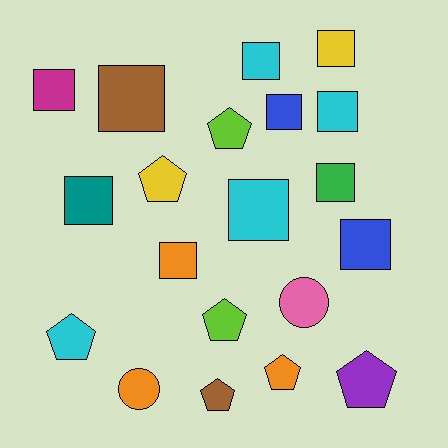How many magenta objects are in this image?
There is 1 magenta object.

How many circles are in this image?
There are 2 circles.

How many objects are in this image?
There are 20 objects.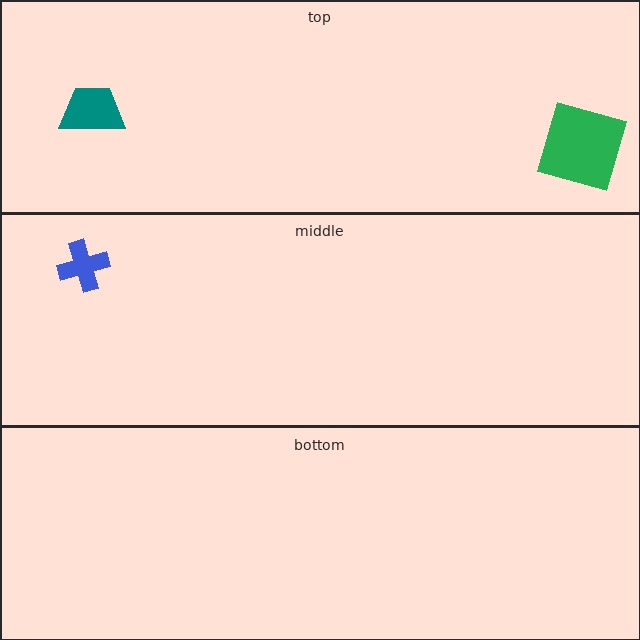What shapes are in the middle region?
The blue cross.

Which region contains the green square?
The top region.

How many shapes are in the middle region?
1.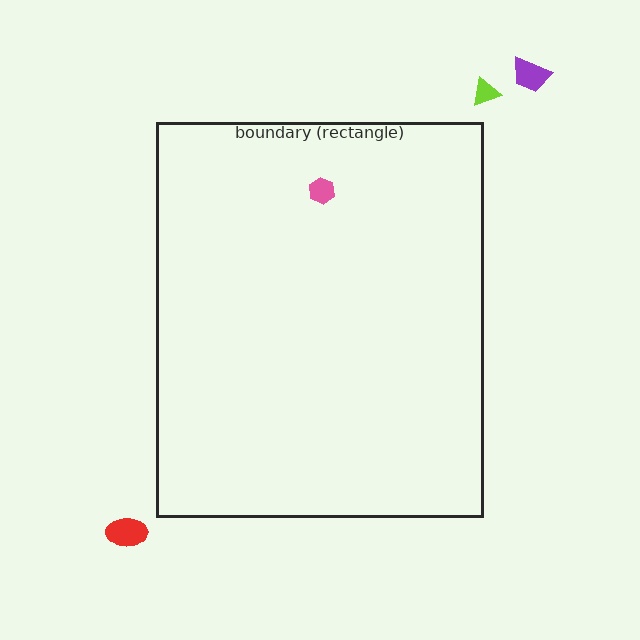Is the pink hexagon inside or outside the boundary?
Inside.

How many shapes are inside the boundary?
1 inside, 3 outside.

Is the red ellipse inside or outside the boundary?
Outside.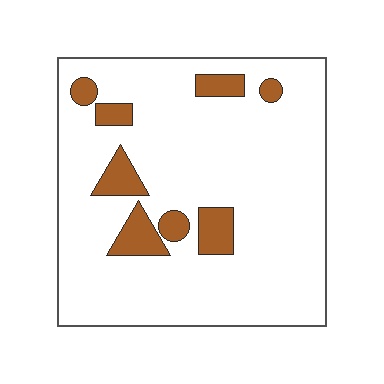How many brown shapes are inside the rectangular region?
8.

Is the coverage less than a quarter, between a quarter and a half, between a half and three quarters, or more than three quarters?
Less than a quarter.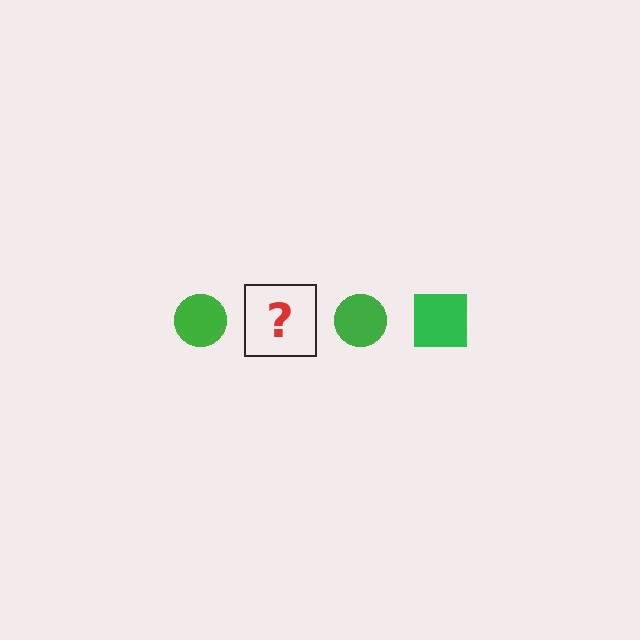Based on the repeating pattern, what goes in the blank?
The blank should be a green square.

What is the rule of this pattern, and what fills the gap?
The rule is that the pattern cycles through circle, square shapes in green. The gap should be filled with a green square.